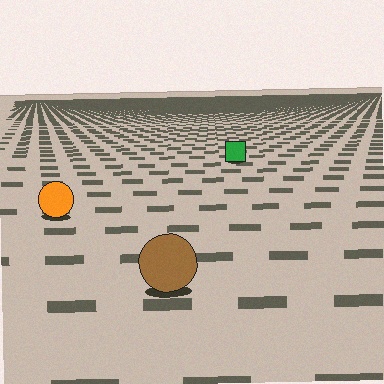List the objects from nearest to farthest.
From nearest to farthest: the brown circle, the orange circle, the green square.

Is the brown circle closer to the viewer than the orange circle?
Yes. The brown circle is closer — you can tell from the texture gradient: the ground texture is coarser near it.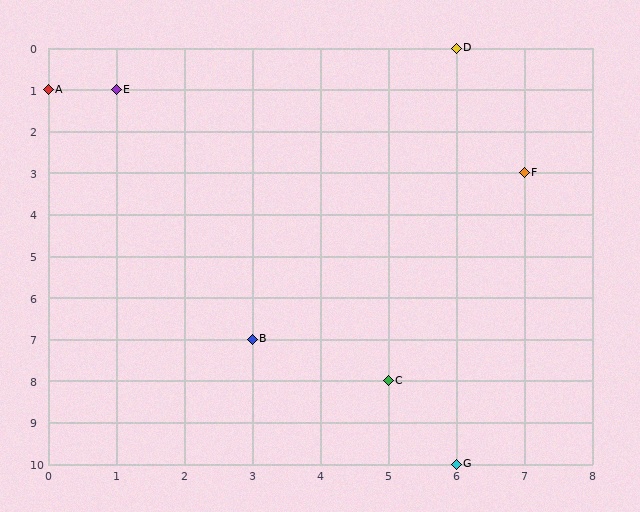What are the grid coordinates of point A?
Point A is at grid coordinates (0, 1).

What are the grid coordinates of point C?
Point C is at grid coordinates (5, 8).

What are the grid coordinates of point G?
Point G is at grid coordinates (6, 10).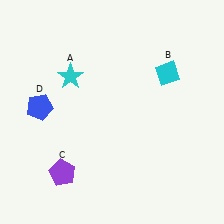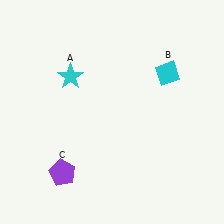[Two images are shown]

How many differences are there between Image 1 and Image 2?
There is 1 difference between the two images.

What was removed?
The blue pentagon (D) was removed in Image 2.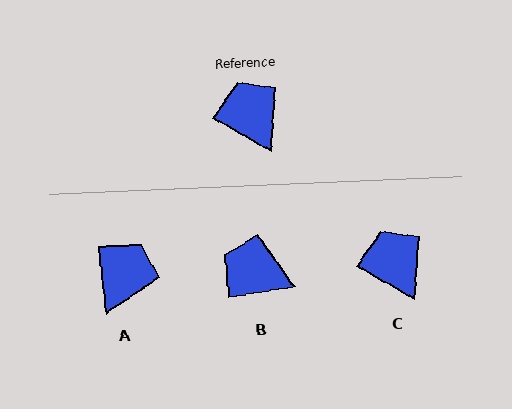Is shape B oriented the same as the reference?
No, it is off by about 39 degrees.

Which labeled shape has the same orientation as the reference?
C.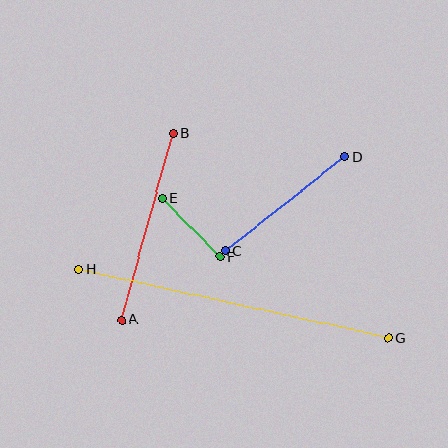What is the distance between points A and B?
The distance is approximately 194 pixels.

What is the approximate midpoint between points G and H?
The midpoint is at approximately (233, 304) pixels.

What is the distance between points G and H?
The distance is approximately 317 pixels.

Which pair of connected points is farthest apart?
Points G and H are farthest apart.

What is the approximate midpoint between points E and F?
The midpoint is at approximately (191, 227) pixels.